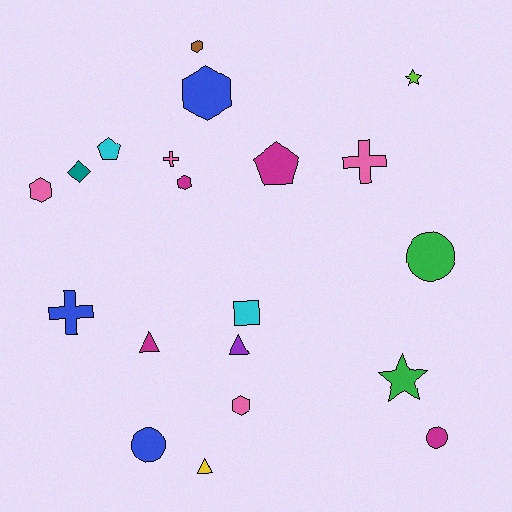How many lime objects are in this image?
There is 1 lime object.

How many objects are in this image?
There are 20 objects.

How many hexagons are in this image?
There are 5 hexagons.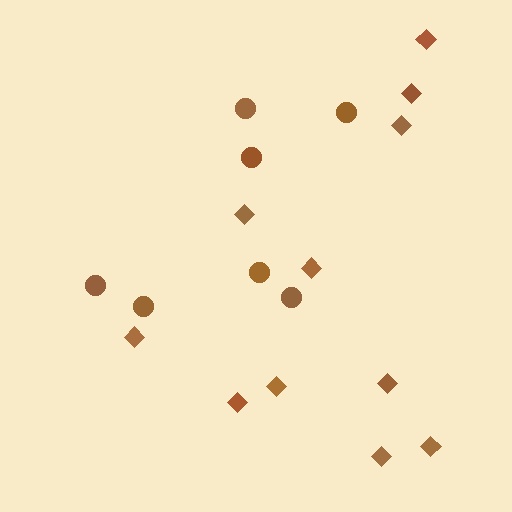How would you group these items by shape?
There are 2 groups: one group of circles (7) and one group of diamonds (11).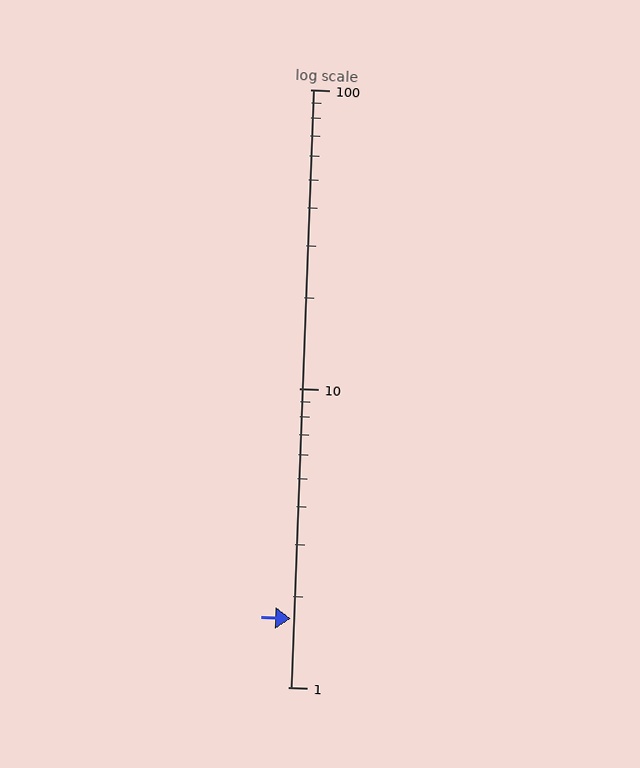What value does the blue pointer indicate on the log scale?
The pointer indicates approximately 1.7.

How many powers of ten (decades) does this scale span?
The scale spans 2 decades, from 1 to 100.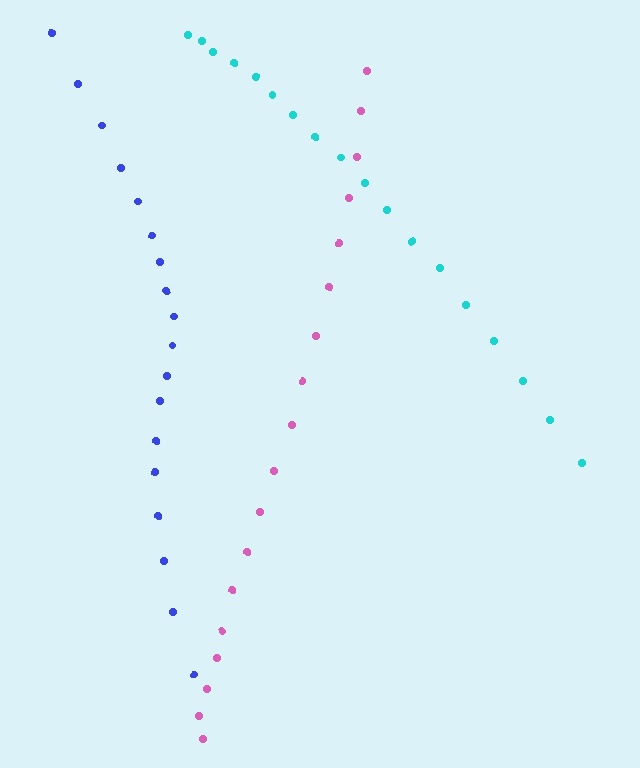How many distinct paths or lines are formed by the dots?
There are 3 distinct paths.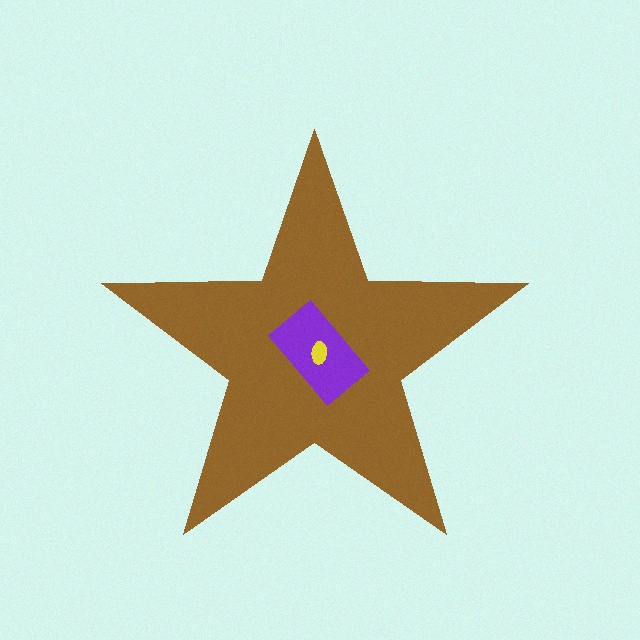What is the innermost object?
The yellow ellipse.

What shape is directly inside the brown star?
The purple rectangle.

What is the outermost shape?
The brown star.